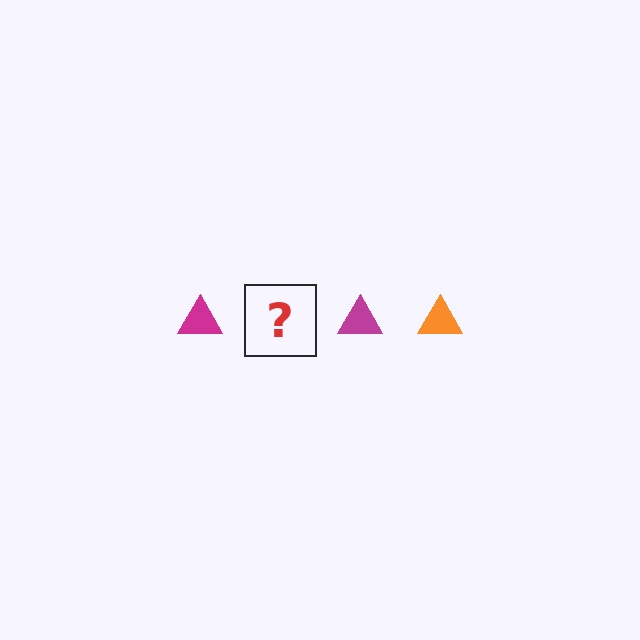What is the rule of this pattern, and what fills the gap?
The rule is that the pattern cycles through magenta, orange triangles. The gap should be filled with an orange triangle.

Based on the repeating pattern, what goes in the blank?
The blank should be an orange triangle.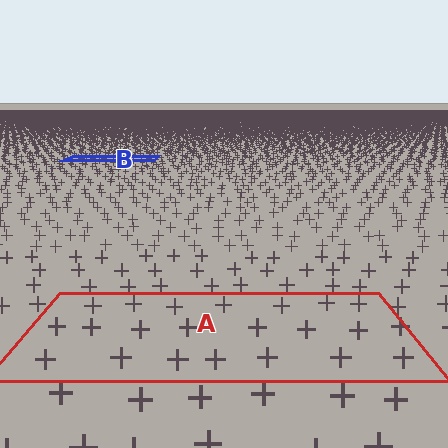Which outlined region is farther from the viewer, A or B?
Region B is farther from the viewer — the texture elements inside it appear smaller and more densely packed.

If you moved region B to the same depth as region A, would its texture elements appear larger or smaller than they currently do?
They would appear larger. At a closer depth, the same texture elements are projected at a bigger on-screen size.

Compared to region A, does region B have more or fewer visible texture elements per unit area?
Region B has more texture elements per unit area — they are packed more densely because it is farther away.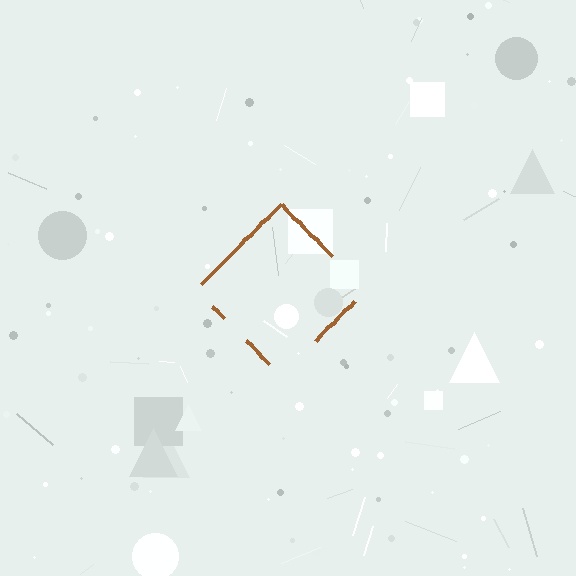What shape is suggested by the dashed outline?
The dashed outline suggests a diamond.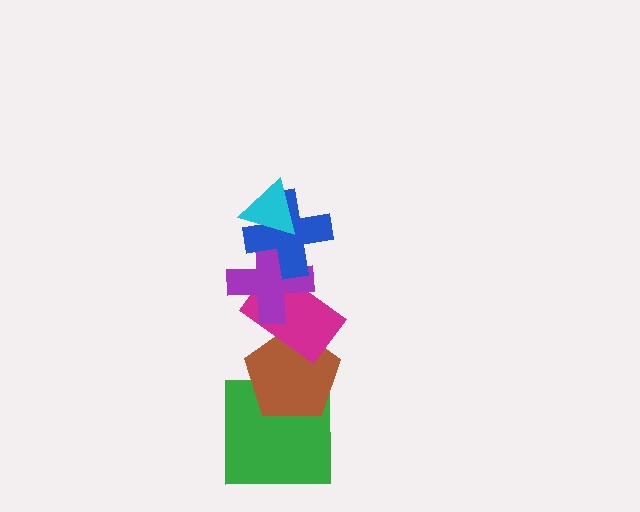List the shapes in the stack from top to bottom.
From top to bottom: the cyan triangle, the blue cross, the purple cross, the magenta rectangle, the brown pentagon, the green square.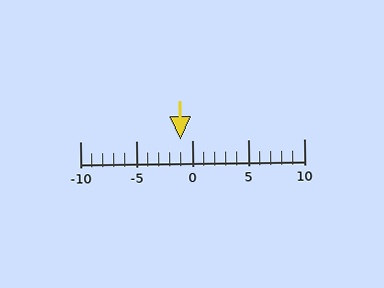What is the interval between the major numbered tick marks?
The major tick marks are spaced 5 units apart.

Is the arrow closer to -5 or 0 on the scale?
The arrow is closer to 0.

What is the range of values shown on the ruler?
The ruler shows values from -10 to 10.